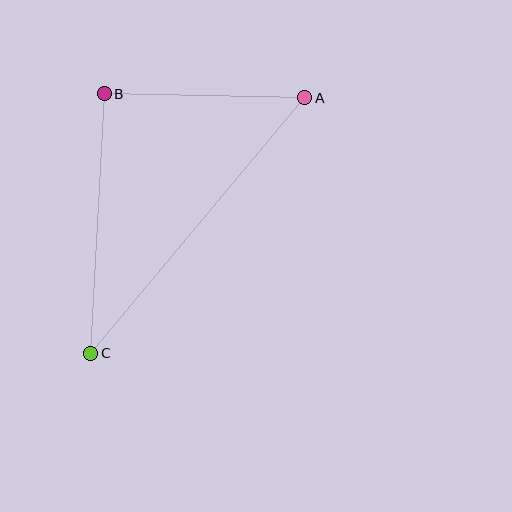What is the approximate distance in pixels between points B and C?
The distance between B and C is approximately 260 pixels.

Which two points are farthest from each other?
Points A and C are farthest from each other.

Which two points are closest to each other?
Points A and B are closest to each other.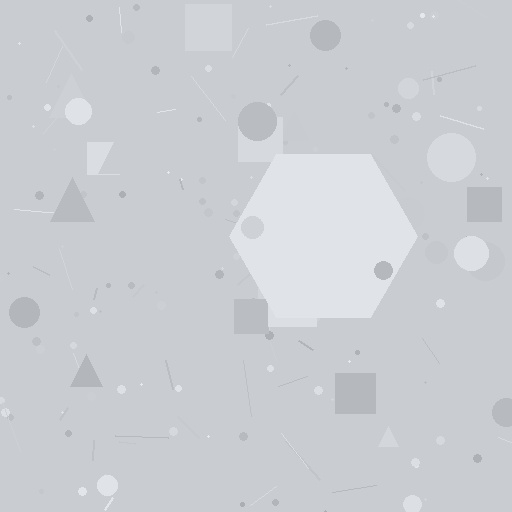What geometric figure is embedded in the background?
A hexagon is embedded in the background.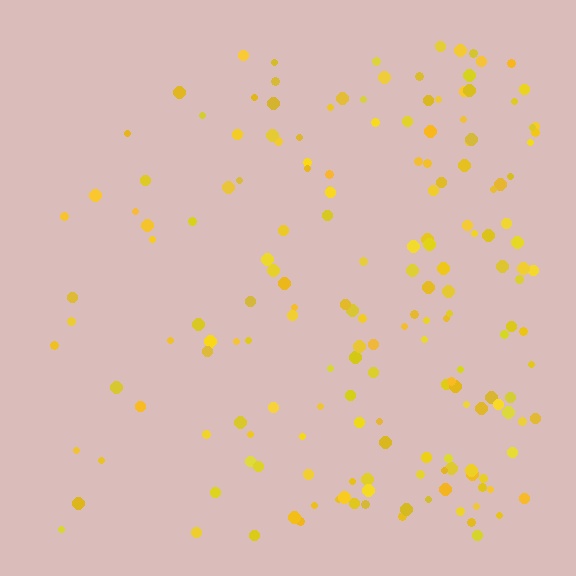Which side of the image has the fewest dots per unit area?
The left.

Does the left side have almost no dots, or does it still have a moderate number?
Still a moderate number, just noticeably fewer than the right.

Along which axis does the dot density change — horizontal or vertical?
Horizontal.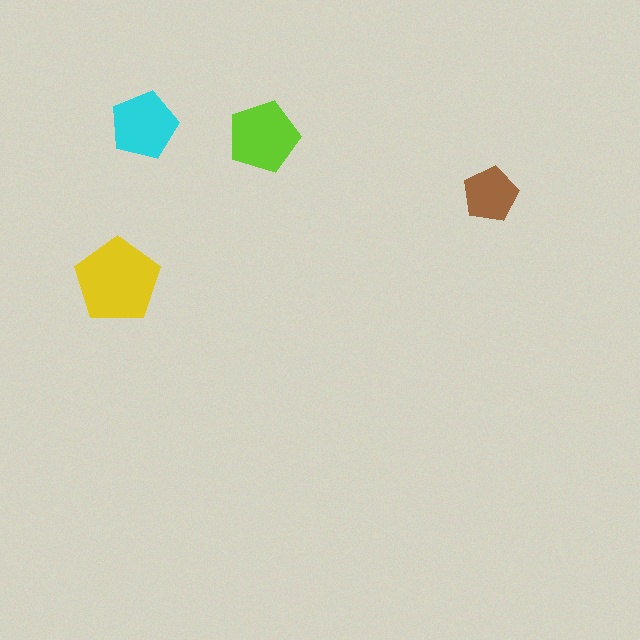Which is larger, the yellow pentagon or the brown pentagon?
The yellow one.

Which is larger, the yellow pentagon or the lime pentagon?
The yellow one.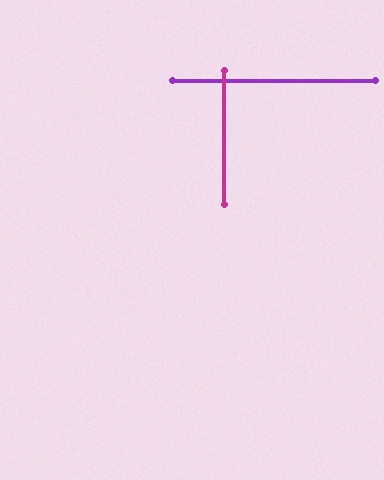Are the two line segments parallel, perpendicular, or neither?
Perpendicular — they meet at approximately 90°.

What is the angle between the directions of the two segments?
Approximately 90 degrees.